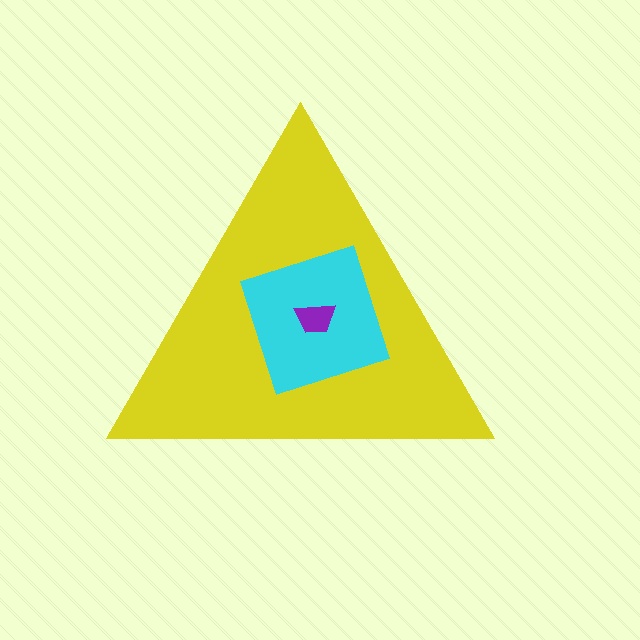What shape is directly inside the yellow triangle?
The cyan diamond.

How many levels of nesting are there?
3.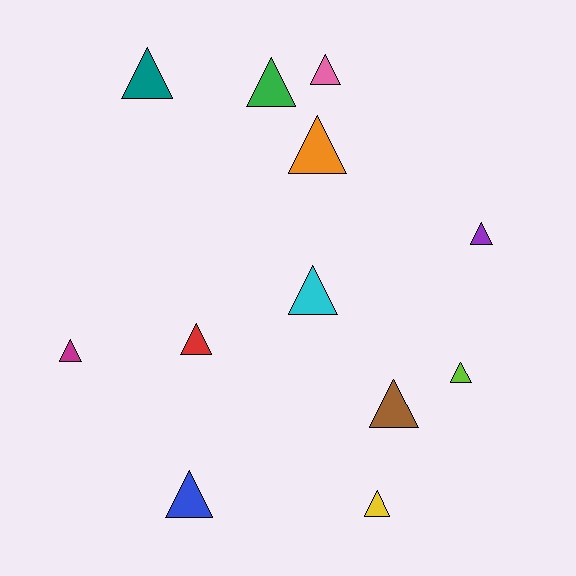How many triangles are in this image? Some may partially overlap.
There are 12 triangles.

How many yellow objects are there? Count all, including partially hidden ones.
There is 1 yellow object.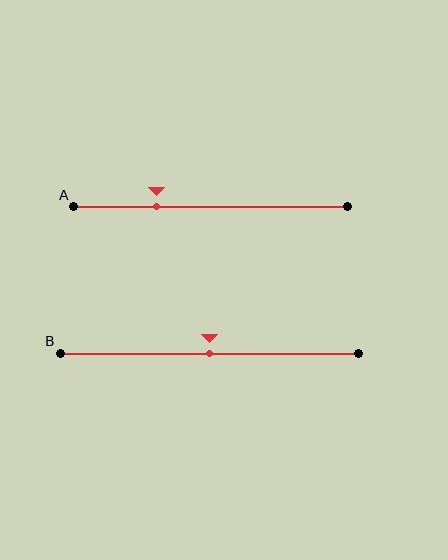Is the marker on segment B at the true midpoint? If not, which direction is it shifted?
Yes, the marker on segment B is at the true midpoint.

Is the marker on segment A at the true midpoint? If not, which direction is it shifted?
No, the marker on segment A is shifted to the left by about 20% of the segment length.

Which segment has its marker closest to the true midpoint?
Segment B has its marker closest to the true midpoint.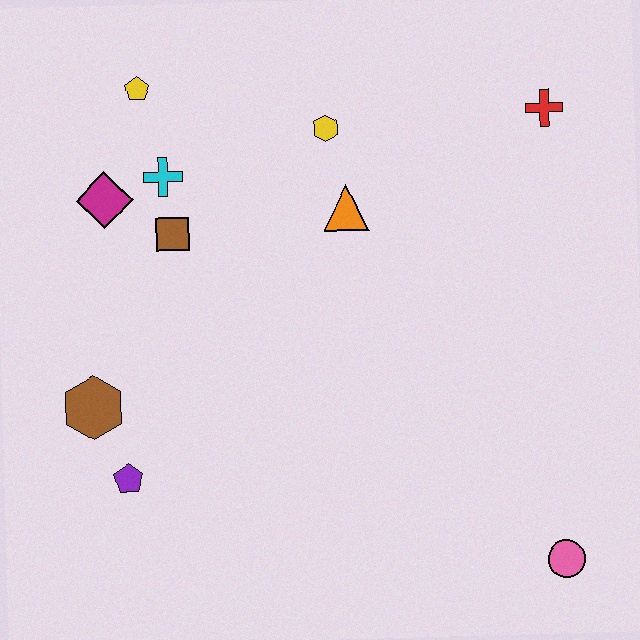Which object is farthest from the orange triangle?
The pink circle is farthest from the orange triangle.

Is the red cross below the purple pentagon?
No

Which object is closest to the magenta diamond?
The cyan cross is closest to the magenta diamond.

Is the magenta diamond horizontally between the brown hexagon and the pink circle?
Yes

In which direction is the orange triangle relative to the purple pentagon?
The orange triangle is above the purple pentagon.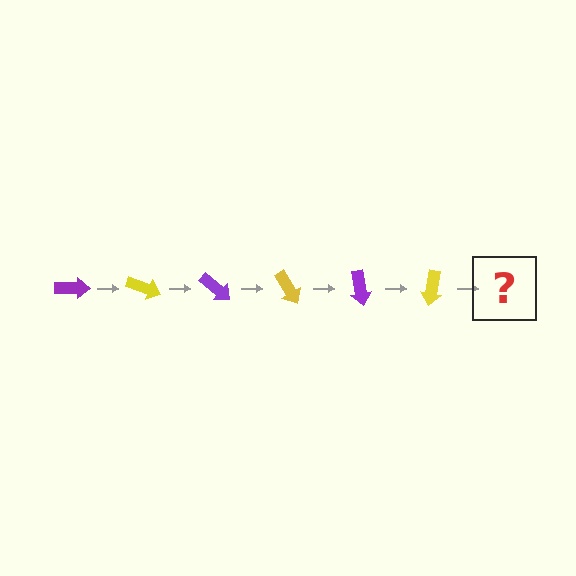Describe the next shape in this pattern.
It should be a purple arrow, rotated 120 degrees from the start.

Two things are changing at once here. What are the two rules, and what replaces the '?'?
The two rules are that it rotates 20 degrees each step and the color cycles through purple and yellow. The '?' should be a purple arrow, rotated 120 degrees from the start.